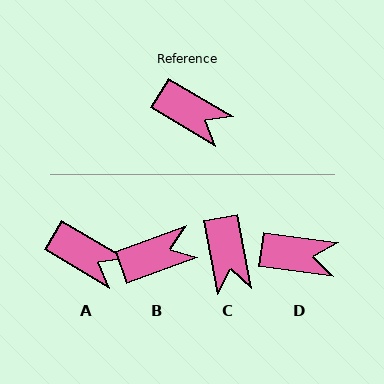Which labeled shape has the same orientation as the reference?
A.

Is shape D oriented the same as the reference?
No, it is off by about 23 degrees.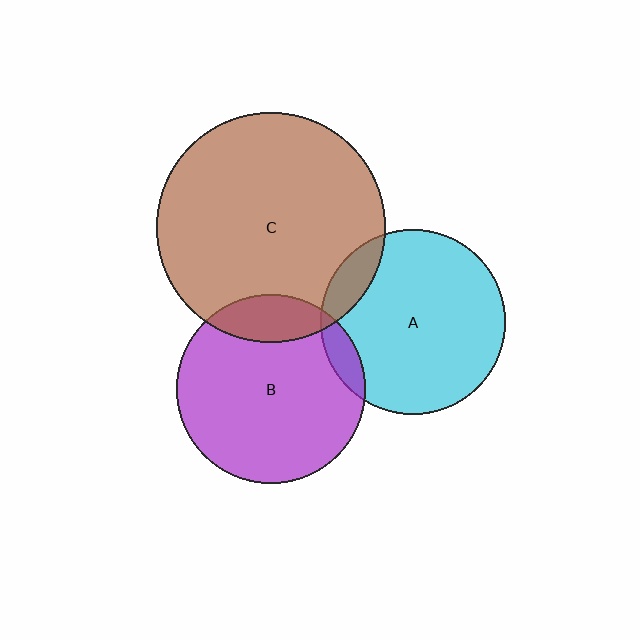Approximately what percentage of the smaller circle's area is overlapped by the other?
Approximately 15%.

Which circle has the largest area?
Circle C (brown).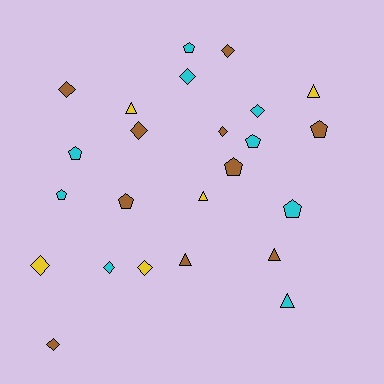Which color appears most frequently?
Brown, with 10 objects.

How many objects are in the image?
There are 24 objects.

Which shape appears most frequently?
Diamond, with 10 objects.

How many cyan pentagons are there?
There are 5 cyan pentagons.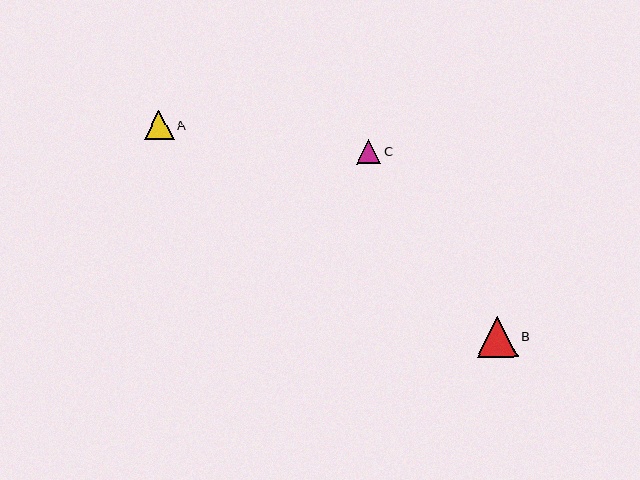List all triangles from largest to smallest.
From largest to smallest: B, A, C.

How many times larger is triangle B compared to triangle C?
Triangle B is approximately 1.7 times the size of triangle C.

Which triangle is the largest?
Triangle B is the largest with a size of approximately 41 pixels.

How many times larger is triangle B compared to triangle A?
Triangle B is approximately 1.4 times the size of triangle A.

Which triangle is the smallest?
Triangle C is the smallest with a size of approximately 24 pixels.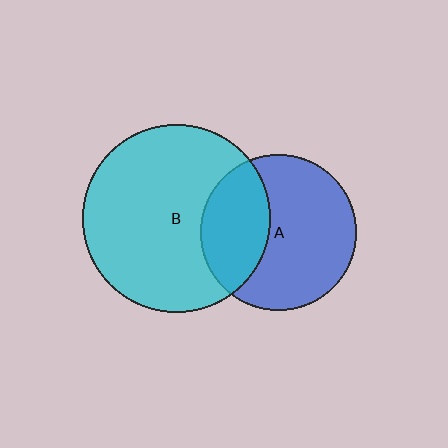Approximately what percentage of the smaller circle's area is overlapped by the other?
Approximately 35%.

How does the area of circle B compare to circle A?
Approximately 1.5 times.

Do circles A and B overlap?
Yes.